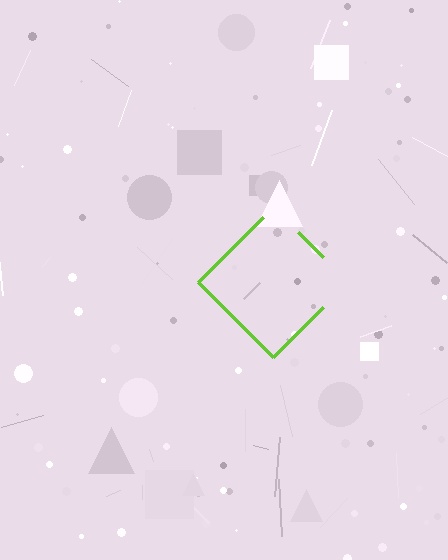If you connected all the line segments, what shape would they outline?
They would outline a diamond.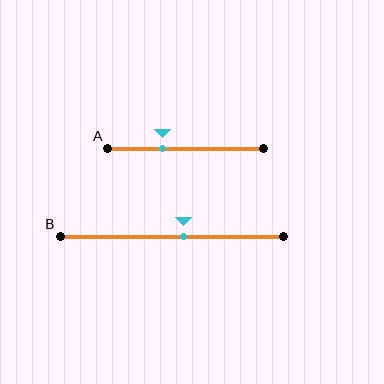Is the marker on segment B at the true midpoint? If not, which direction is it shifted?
No, the marker on segment B is shifted to the right by about 5% of the segment length.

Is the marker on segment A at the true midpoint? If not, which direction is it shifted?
No, the marker on segment A is shifted to the left by about 15% of the segment length.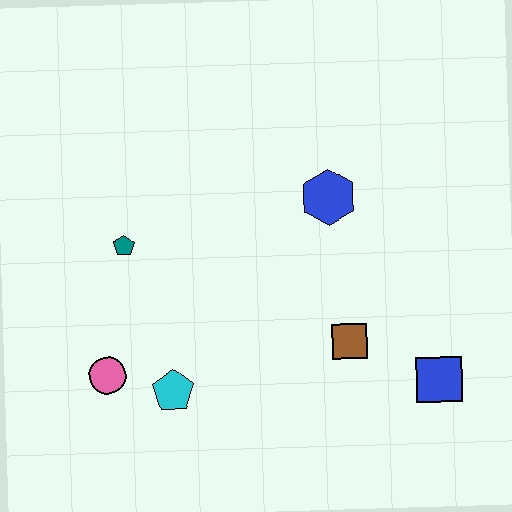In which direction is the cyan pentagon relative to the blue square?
The cyan pentagon is to the left of the blue square.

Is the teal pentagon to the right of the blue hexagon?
No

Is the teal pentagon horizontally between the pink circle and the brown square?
Yes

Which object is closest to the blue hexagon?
The brown square is closest to the blue hexagon.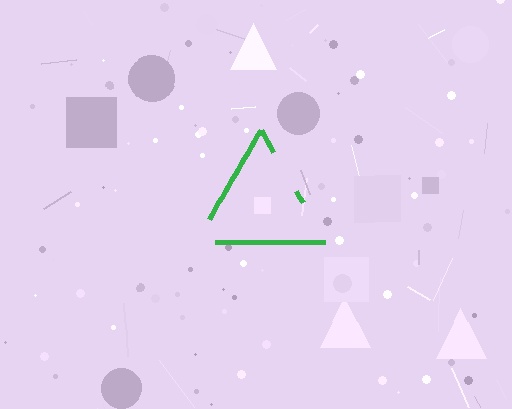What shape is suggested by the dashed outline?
The dashed outline suggests a triangle.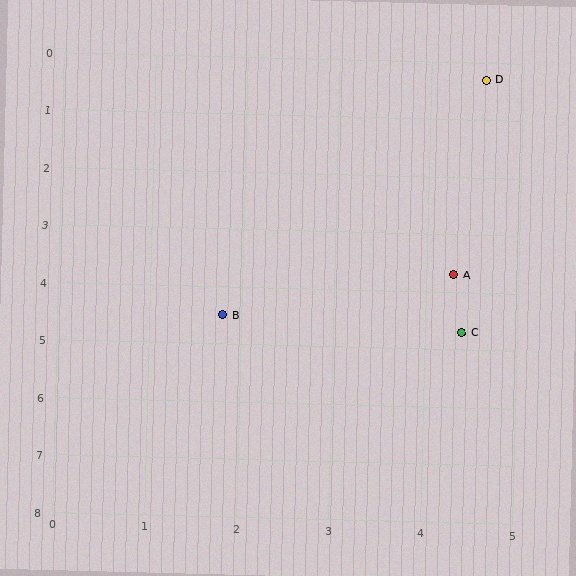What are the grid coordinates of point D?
Point D is at approximately (4.6, 0.3).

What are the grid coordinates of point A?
Point A is at approximately (4.3, 3.7).